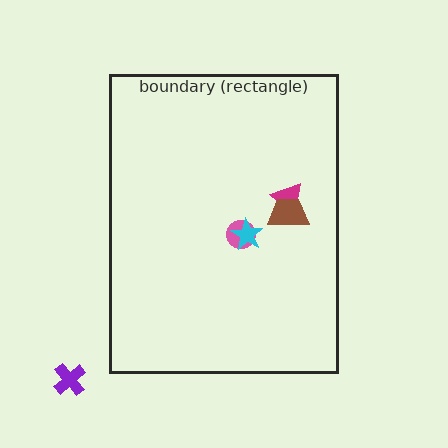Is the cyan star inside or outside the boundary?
Inside.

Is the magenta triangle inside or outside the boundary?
Inside.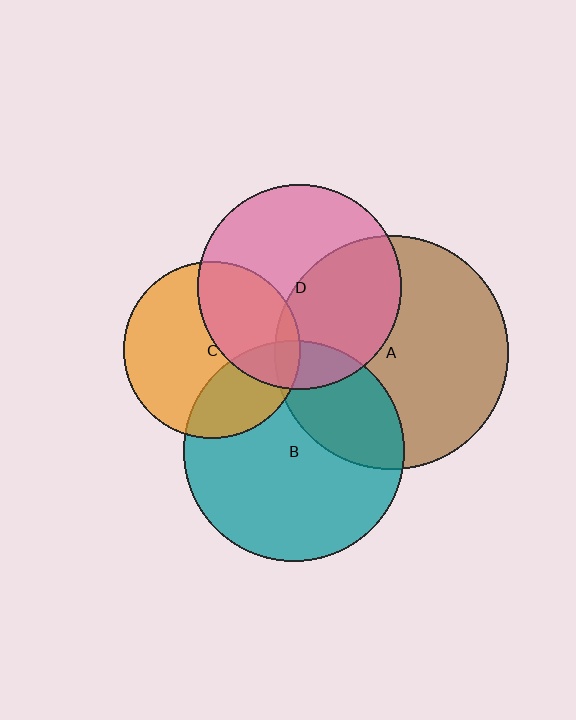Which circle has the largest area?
Circle A (brown).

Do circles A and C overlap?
Yes.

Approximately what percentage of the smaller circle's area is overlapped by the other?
Approximately 5%.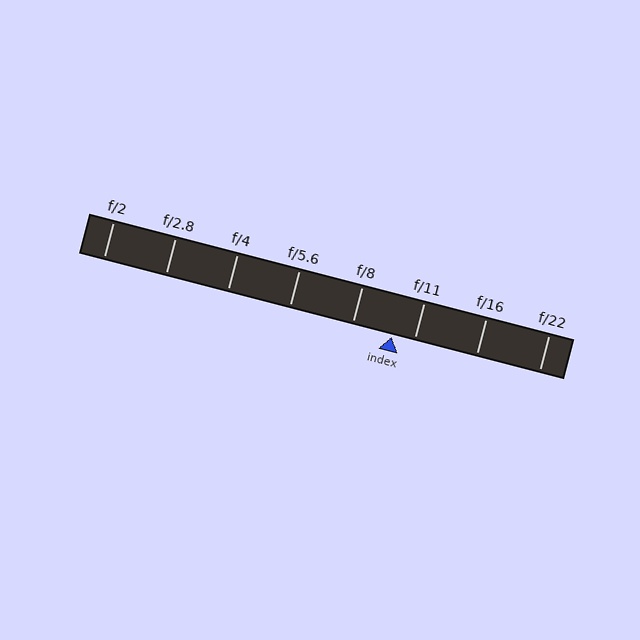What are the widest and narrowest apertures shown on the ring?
The widest aperture shown is f/2 and the narrowest is f/22.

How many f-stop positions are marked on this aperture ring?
There are 8 f-stop positions marked.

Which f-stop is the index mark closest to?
The index mark is closest to f/11.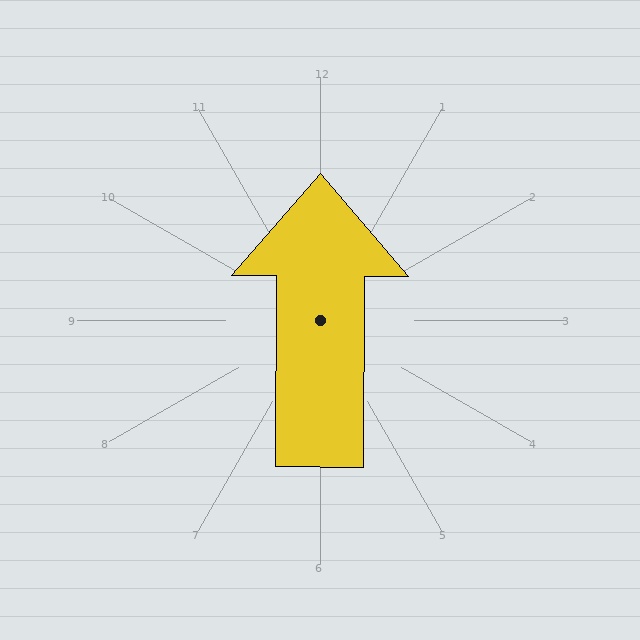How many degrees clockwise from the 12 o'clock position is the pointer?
Approximately 0 degrees.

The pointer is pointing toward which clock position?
Roughly 12 o'clock.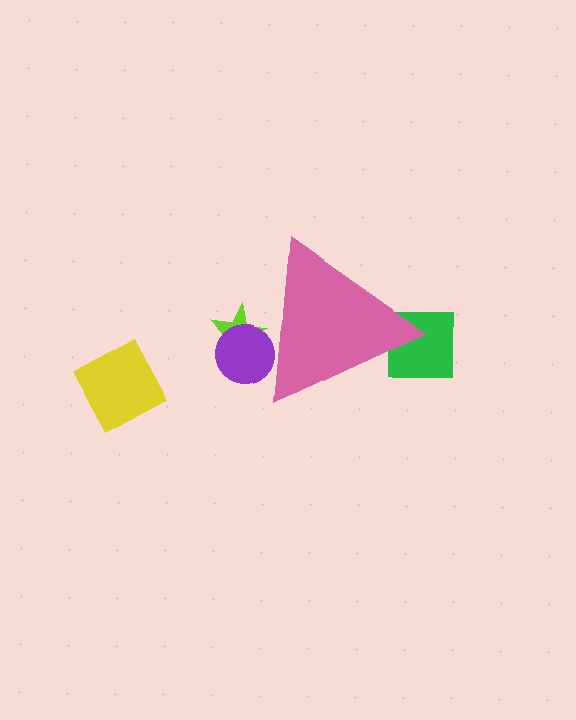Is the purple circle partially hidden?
Yes, the purple circle is partially hidden behind the pink triangle.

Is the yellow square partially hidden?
No, the yellow square is fully visible.